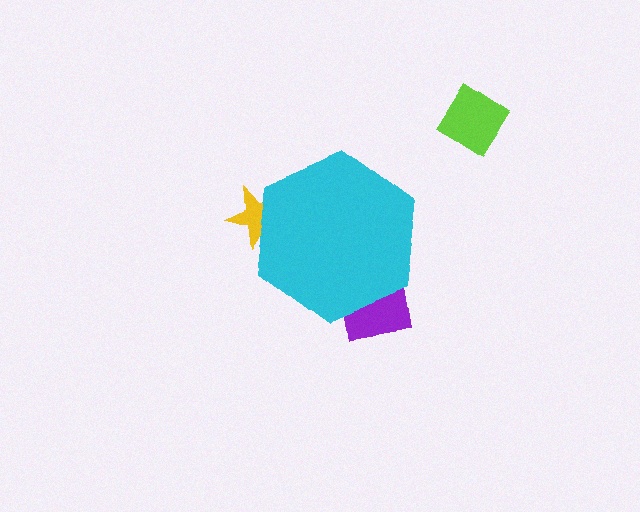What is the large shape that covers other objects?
A cyan hexagon.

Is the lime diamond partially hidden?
No, the lime diamond is fully visible.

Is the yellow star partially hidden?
Yes, the yellow star is partially hidden behind the cyan hexagon.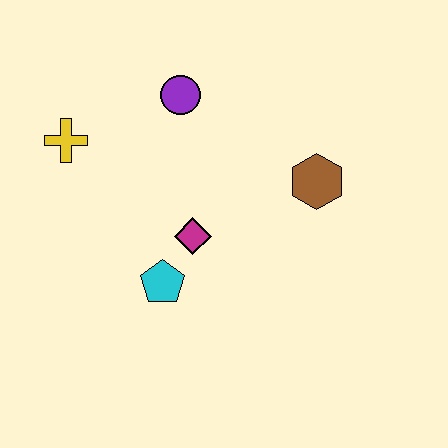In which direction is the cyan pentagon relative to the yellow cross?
The cyan pentagon is below the yellow cross.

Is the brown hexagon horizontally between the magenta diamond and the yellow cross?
No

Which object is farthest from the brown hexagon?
The yellow cross is farthest from the brown hexagon.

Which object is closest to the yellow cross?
The purple circle is closest to the yellow cross.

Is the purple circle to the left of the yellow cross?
No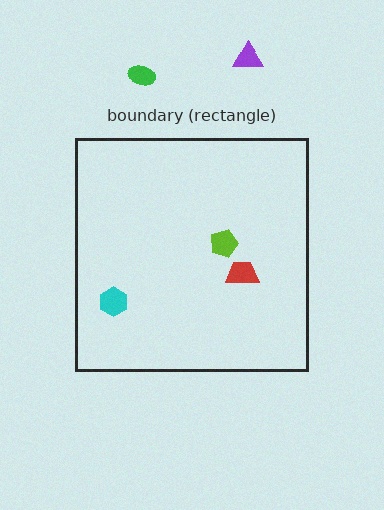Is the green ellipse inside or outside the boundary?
Outside.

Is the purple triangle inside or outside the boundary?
Outside.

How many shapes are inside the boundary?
3 inside, 2 outside.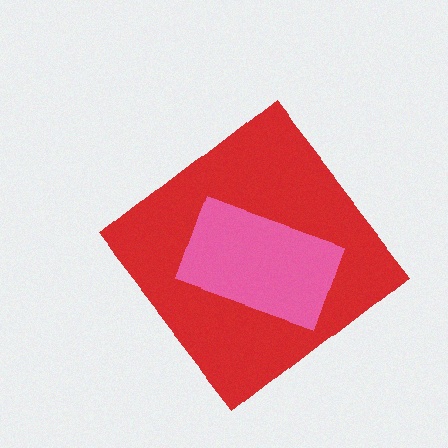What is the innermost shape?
The pink rectangle.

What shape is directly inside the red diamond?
The pink rectangle.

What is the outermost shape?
The red diamond.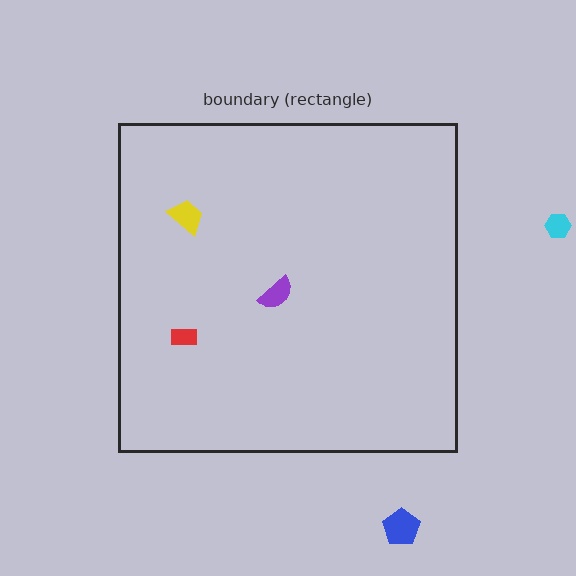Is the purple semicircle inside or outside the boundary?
Inside.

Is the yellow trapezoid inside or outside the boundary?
Inside.